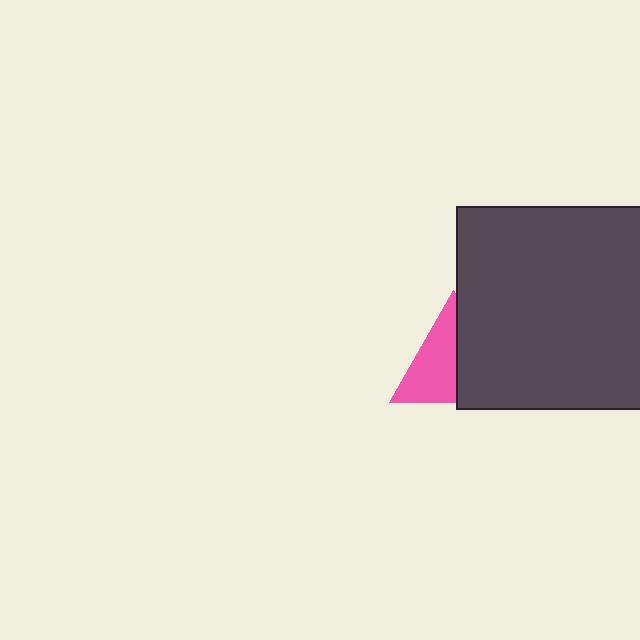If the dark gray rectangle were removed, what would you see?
You would see the complete pink triangle.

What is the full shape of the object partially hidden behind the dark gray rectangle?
The partially hidden object is a pink triangle.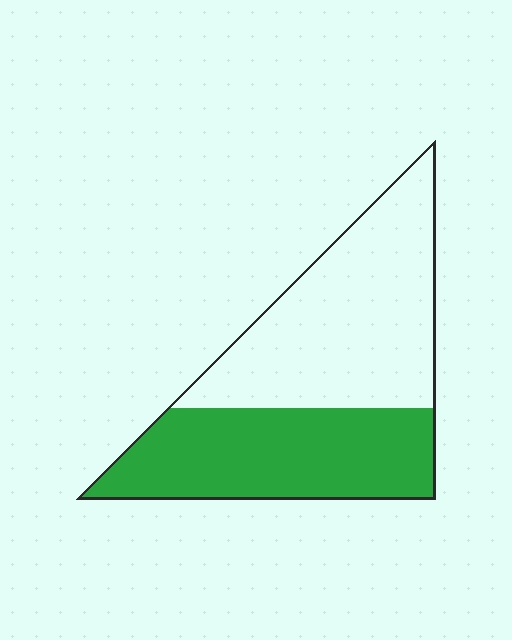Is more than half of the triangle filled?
No.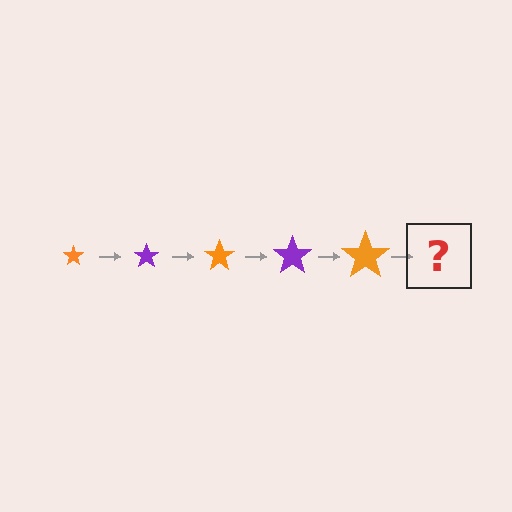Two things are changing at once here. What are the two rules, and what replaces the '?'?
The two rules are that the star grows larger each step and the color cycles through orange and purple. The '?' should be a purple star, larger than the previous one.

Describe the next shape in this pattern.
It should be a purple star, larger than the previous one.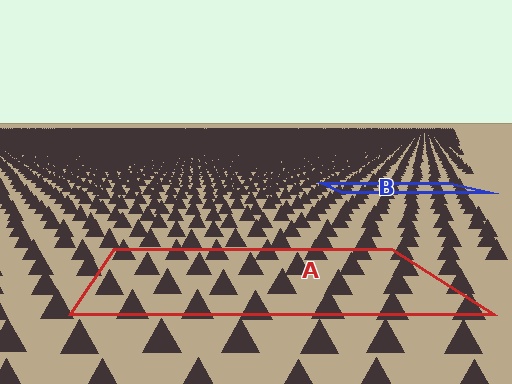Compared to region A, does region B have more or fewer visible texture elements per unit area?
Region B has more texture elements per unit area — they are packed more densely because it is farther away.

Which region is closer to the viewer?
Region A is closer. The texture elements there are larger and more spread out.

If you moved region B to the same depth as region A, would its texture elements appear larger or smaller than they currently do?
They would appear larger. At a closer depth, the same texture elements are projected at a bigger on-screen size.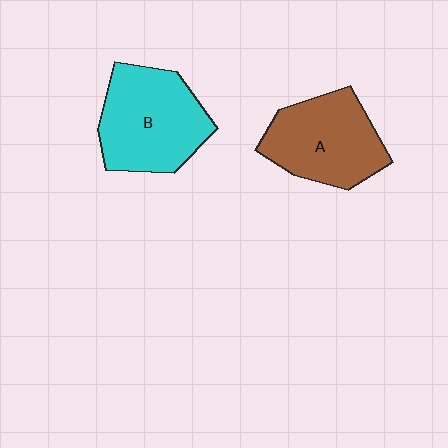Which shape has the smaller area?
Shape A (brown).